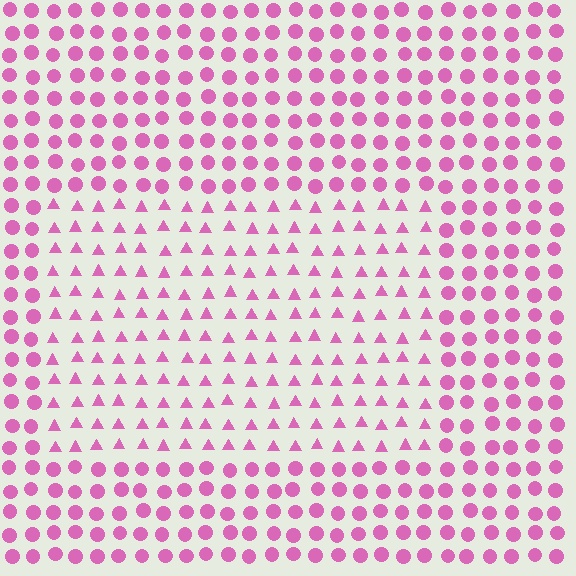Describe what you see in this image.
The image is filled with small pink elements arranged in a uniform grid. A rectangle-shaped region contains triangles, while the surrounding area contains circles. The boundary is defined purely by the change in element shape.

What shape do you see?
I see a rectangle.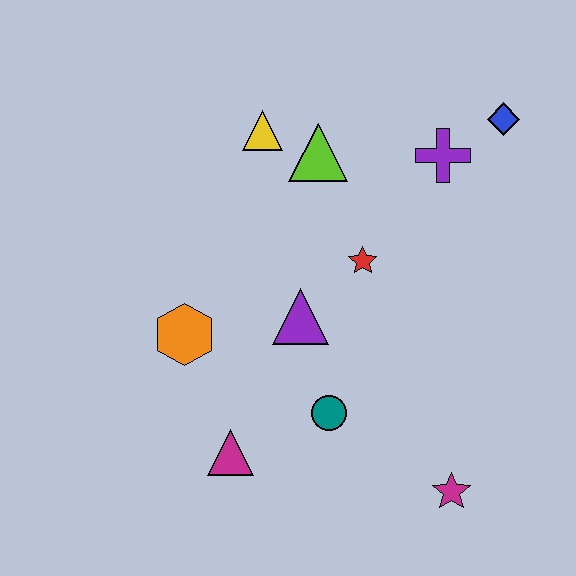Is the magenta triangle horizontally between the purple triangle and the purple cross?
No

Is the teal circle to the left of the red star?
Yes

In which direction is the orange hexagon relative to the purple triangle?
The orange hexagon is to the left of the purple triangle.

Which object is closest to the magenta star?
The teal circle is closest to the magenta star.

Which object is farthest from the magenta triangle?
The blue diamond is farthest from the magenta triangle.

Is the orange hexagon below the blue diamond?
Yes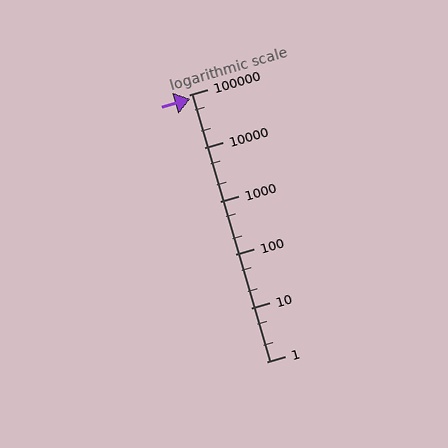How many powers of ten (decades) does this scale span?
The scale spans 5 decades, from 1 to 100000.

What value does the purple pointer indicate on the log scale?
The pointer indicates approximately 82000.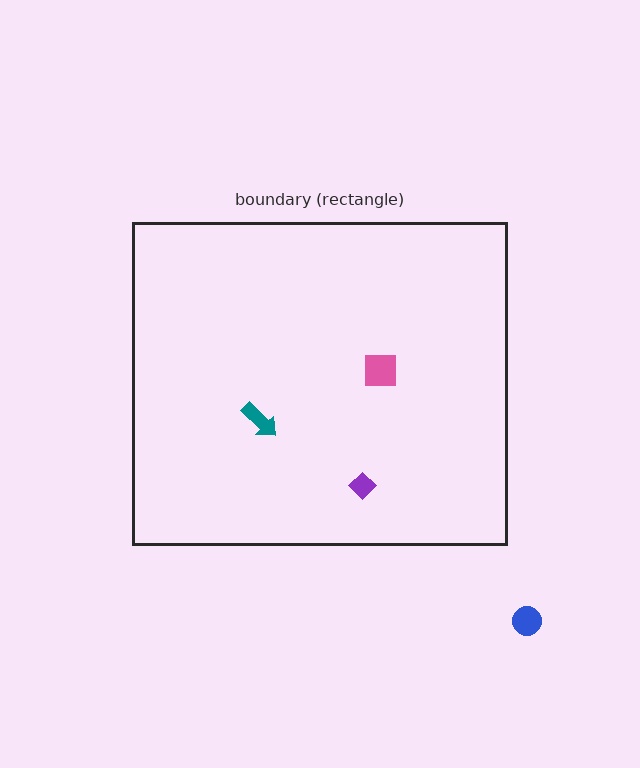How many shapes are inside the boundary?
3 inside, 1 outside.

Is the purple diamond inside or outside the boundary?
Inside.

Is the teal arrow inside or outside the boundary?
Inside.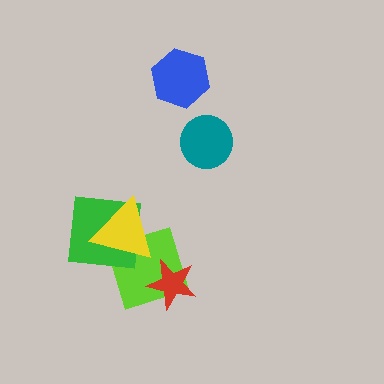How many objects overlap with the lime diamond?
3 objects overlap with the lime diamond.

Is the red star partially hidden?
No, no other shape covers it.